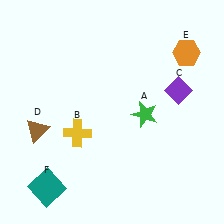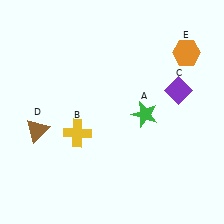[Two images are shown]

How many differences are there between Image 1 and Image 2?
There is 1 difference between the two images.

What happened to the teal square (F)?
The teal square (F) was removed in Image 2. It was in the bottom-left area of Image 1.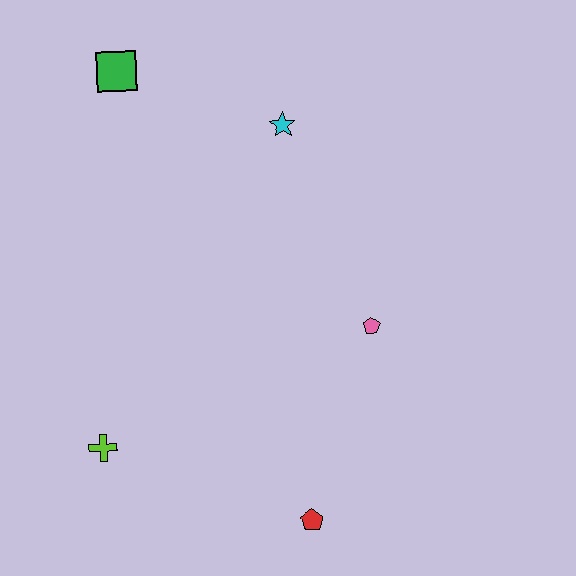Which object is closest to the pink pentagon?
The red pentagon is closest to the pink pentagon.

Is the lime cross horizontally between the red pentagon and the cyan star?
No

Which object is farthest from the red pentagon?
The green square is farthest from the red pentagon.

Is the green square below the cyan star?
No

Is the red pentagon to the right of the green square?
Yes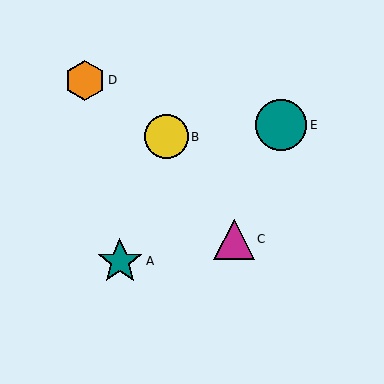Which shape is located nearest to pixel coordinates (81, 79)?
The orange hexagon (labeled D) at (85, 80) is nearest to that location.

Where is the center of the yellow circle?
The center of the yellow circle is at (166, 137).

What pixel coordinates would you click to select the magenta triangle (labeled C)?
Click at (234, 239) to select the magenta triangle C.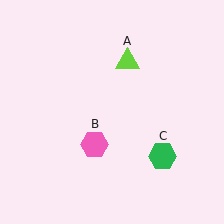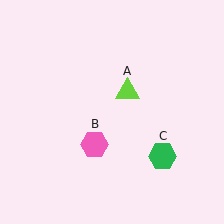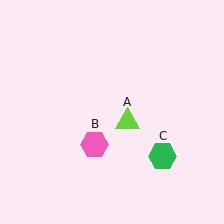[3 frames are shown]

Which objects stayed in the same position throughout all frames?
Pink hexagon (object B) and green hexagon (object C) remained stationary.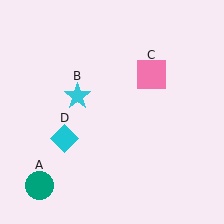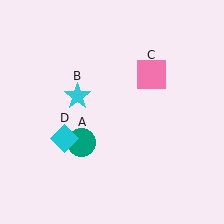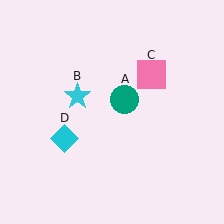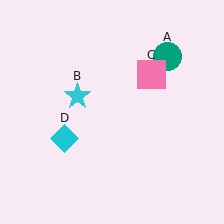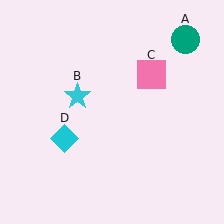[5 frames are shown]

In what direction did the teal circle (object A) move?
The teal circle (object A) moved up and to the right.